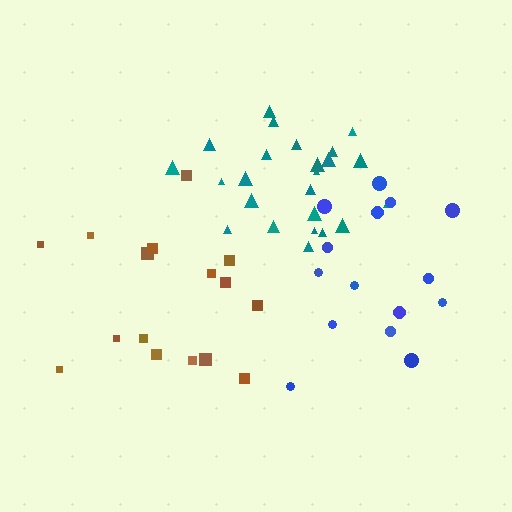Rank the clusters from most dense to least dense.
teal, blue, brown.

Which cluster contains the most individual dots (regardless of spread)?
Teal (24).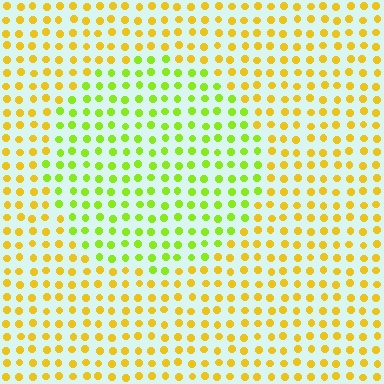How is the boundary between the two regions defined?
The boundary is defined purely by a slight shift in hue (about 41 degrees). Spacing, size, and orientation are identical on both sides.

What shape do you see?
I see a circle.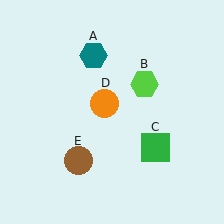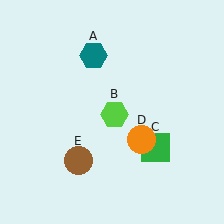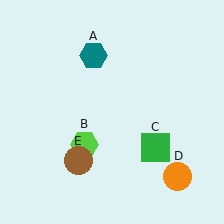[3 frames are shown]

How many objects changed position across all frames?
2 objects changed position: lime hexagon (object B), orange circle (object D).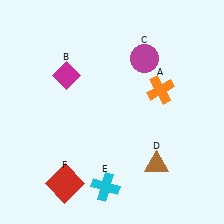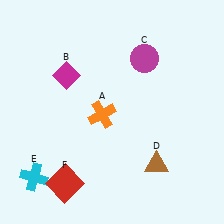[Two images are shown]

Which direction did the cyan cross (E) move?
The cyan cross (E) moved left.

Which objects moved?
The objects that moved are: the orange cross (A), the cyan cross (E).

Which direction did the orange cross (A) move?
The orange cross (A) moved left.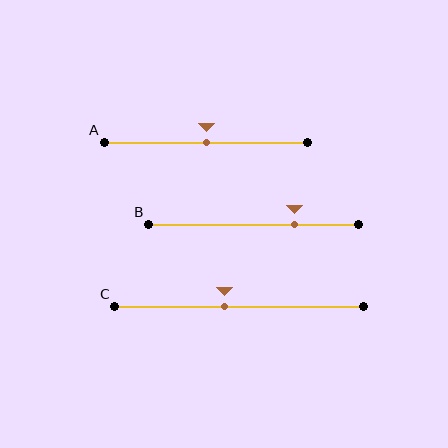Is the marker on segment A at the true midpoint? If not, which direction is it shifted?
Yes, the marker on segment A is at the true midpoint.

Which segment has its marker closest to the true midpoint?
Segment A has its marker closest to the true midpoint.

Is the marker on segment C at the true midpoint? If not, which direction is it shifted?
No, the marker on segment C is shifted to the left by about 6% of the segment length.